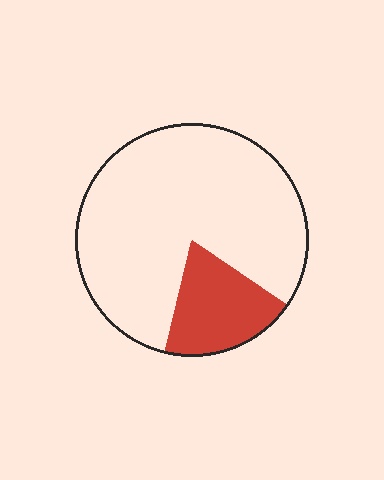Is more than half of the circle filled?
No.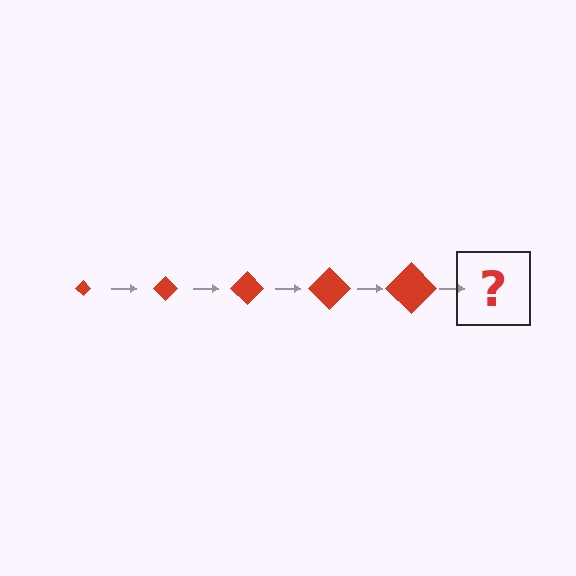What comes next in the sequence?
The next element should be a red diamond, larger than the previous one.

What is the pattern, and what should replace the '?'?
The pattern is that the diamond gets progressively larger each step. The '?' should be a red diamond, larger than the previous one.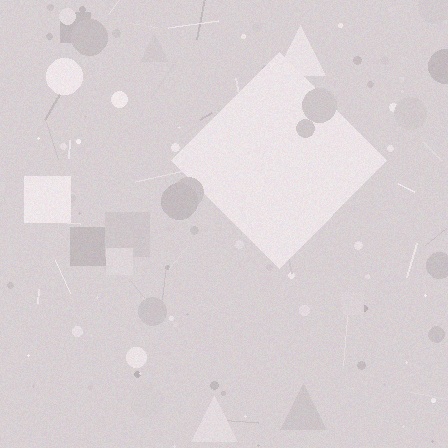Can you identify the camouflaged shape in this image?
The camouflaged shape is a diamond.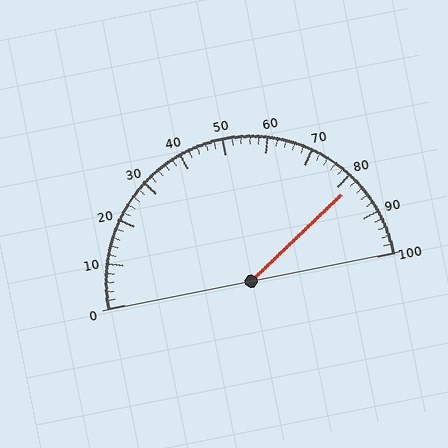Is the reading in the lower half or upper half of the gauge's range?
The reading is in the upper half of the range (0 to 100).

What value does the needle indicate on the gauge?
The needle indicates approximately 82.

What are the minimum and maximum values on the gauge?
The gauge ranges from 0 to 100.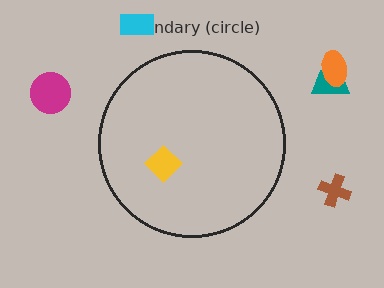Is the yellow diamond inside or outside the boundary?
Inside.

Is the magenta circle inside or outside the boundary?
Outside.